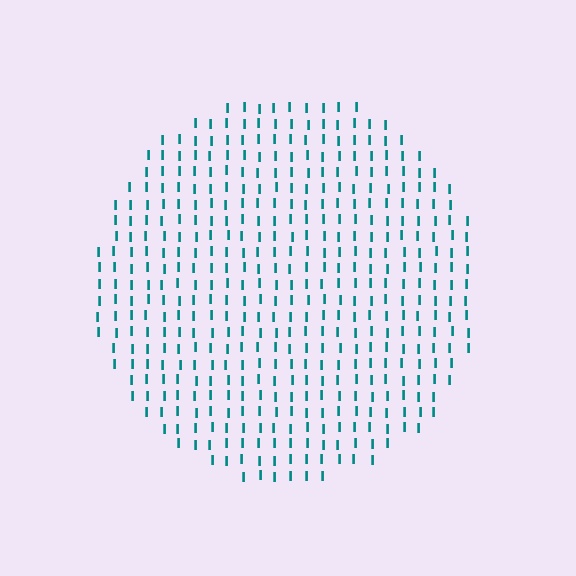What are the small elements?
The small elements are letter I's.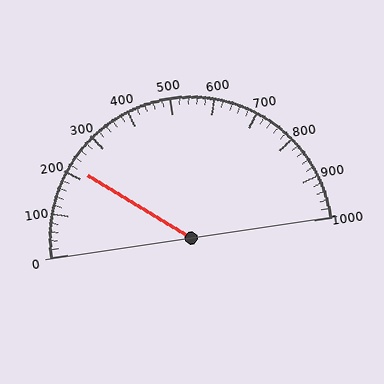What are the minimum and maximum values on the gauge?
The gauge ranges from 0 to 1000.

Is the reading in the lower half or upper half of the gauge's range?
The reading is in the lower half of the range (0 to 1000).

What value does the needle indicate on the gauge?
The needle indicates approximately 220.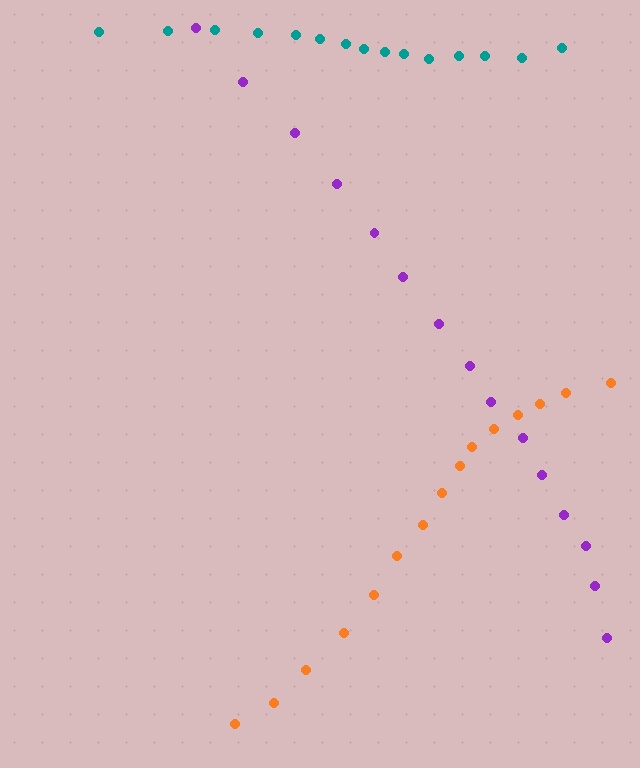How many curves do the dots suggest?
There are 3 distinct paths.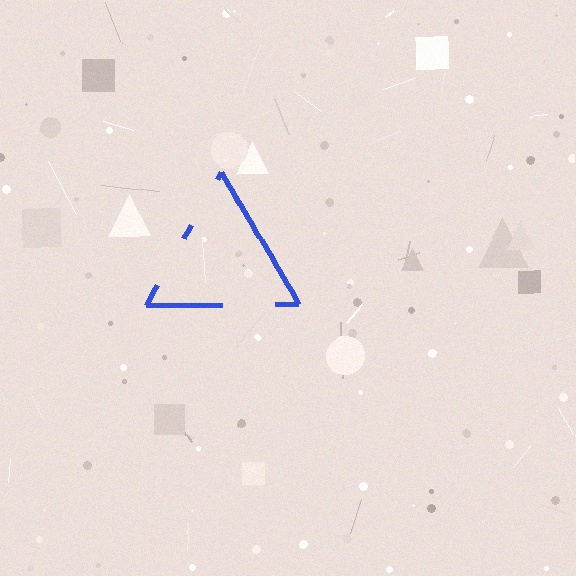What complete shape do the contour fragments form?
The contour fragments form a triangle.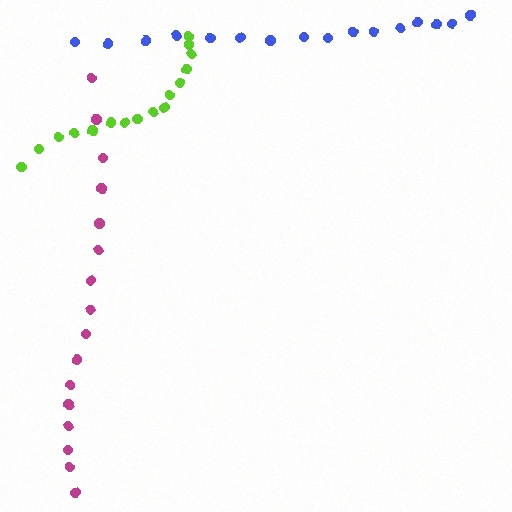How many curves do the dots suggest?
There are 3 distinct paths.